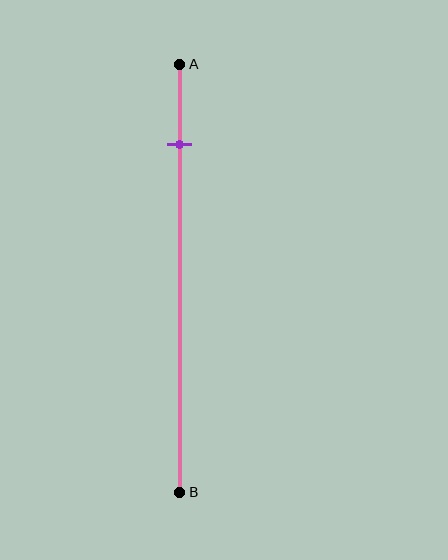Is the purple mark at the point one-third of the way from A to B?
No, the mark is at about 20% from A, not at the 33% one-third point.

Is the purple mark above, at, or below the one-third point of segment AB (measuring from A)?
The purple mark is above the one-third point of segment AB.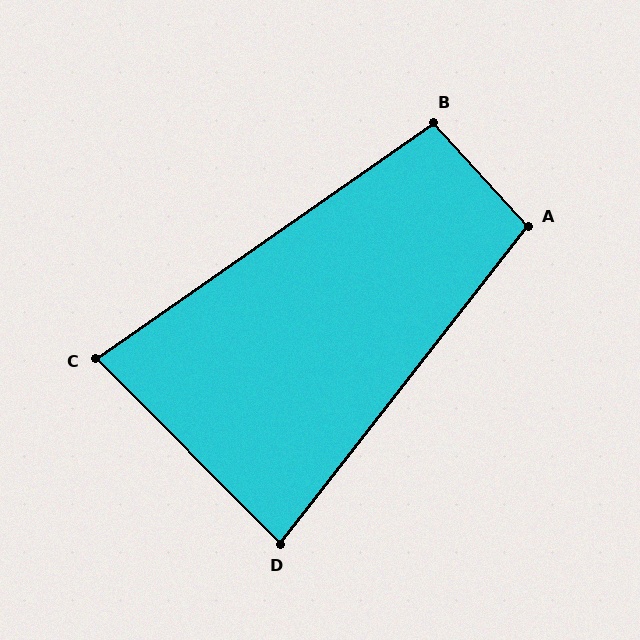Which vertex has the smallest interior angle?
C, at approximately 80 degrees.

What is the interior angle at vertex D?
Approximately 83 degrees (acute).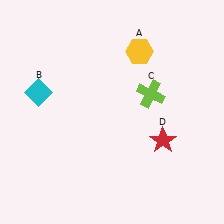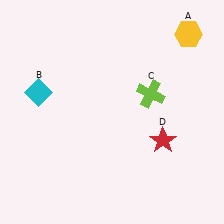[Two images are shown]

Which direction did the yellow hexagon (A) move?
The yellow hexagon (A) moved right.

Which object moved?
The yellow hexagon (A) moved right.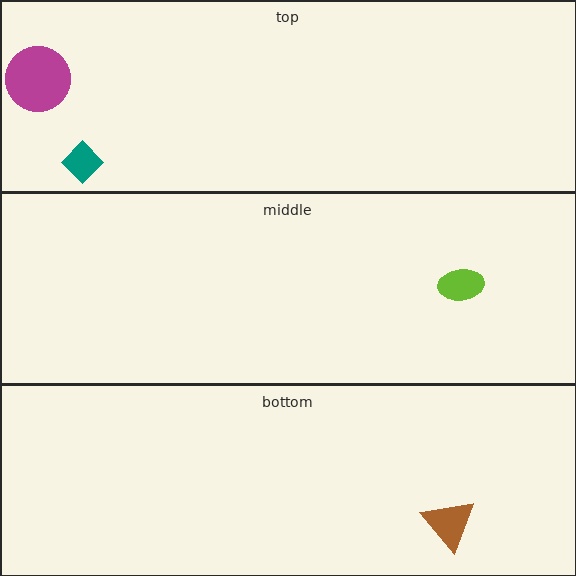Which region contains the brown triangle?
The bottom region.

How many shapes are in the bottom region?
1.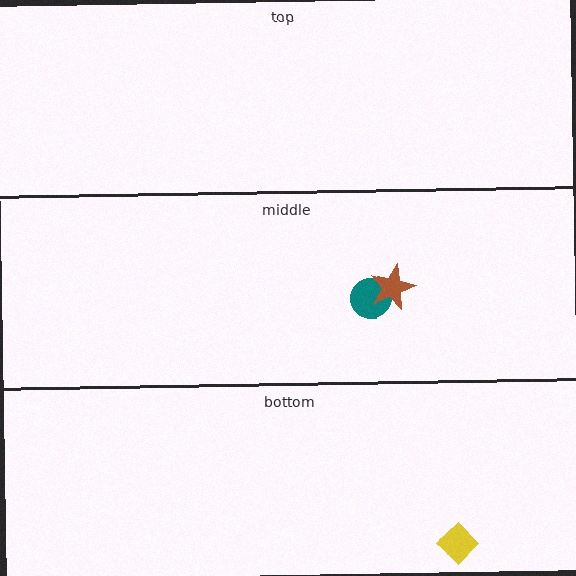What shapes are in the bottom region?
The yellow diamond.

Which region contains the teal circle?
The middle region.